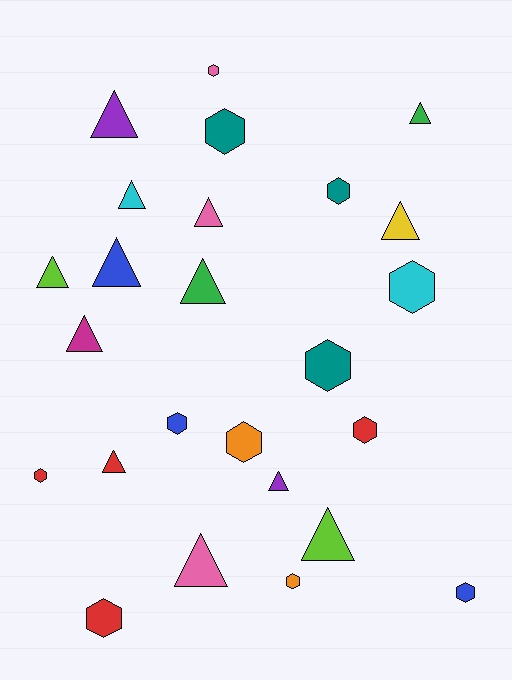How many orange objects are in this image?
There are 2 orange objects.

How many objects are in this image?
There are 25 objects.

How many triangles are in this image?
There are 13 triangles.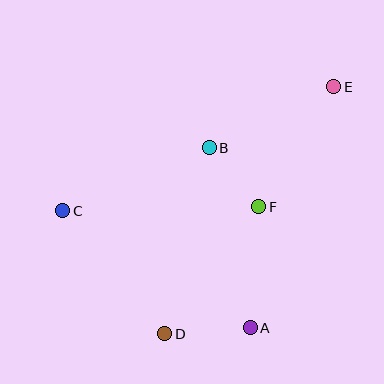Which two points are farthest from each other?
Points D and E are farthest from each other.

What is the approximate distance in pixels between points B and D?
The distance between B and D is approximately 191 pixels.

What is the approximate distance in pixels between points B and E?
The distance between B and E is approximately 139 pixels.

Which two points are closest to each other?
Points B and F are closest to each other.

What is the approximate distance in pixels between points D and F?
The distance between D and F is approximately 158 pixels.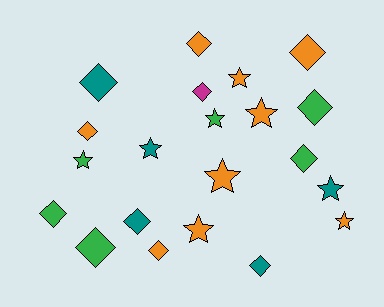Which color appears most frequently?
Orange, with 9 objects.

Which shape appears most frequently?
Diamond, with 12 objects.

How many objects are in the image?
There are 21 objects.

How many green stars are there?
There are 2 green stars.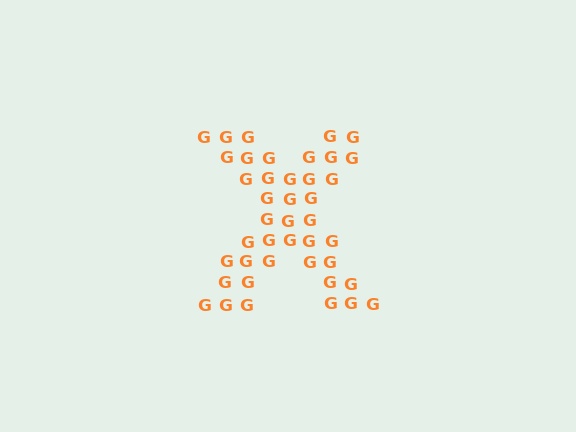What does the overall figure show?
The overall figure shows the letter X.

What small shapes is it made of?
It is made of small letter G's.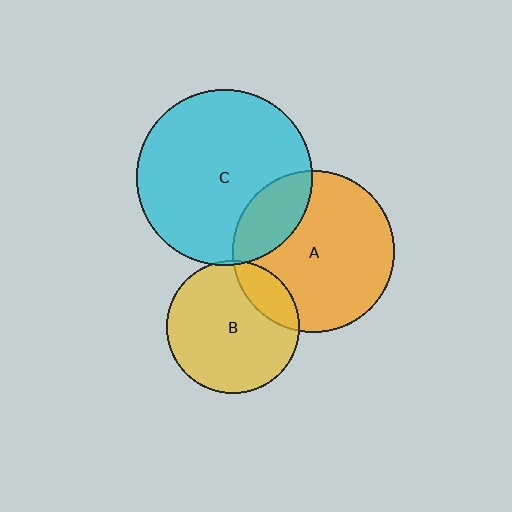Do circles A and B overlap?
Yes.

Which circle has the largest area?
Circle C (cyan).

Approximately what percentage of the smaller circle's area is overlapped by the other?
Approximately 20%.